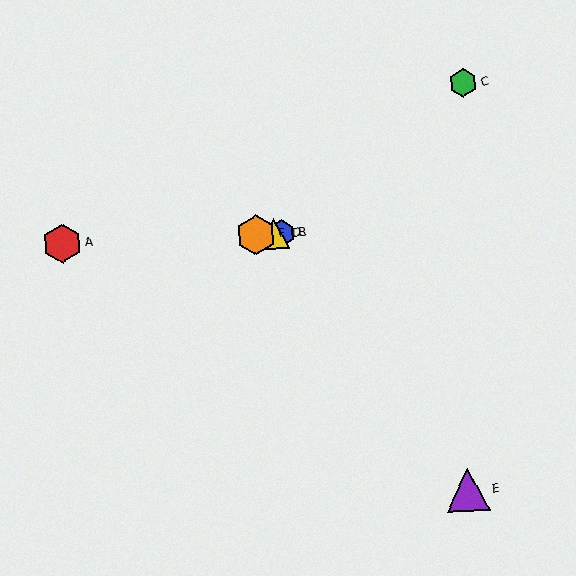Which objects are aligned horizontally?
Objects A, B, D, F are aligned horizontally.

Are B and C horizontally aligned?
No, B is at y≈233 and C is at y≈83.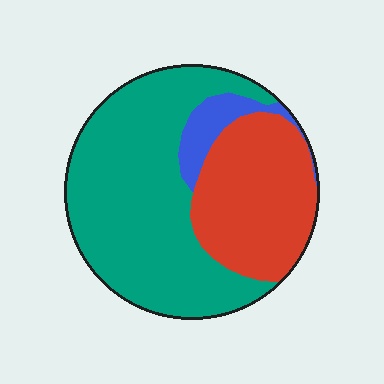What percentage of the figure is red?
Red covers about 30% of the figure.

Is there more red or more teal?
Teal.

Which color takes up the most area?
Teal, at roughly 60%.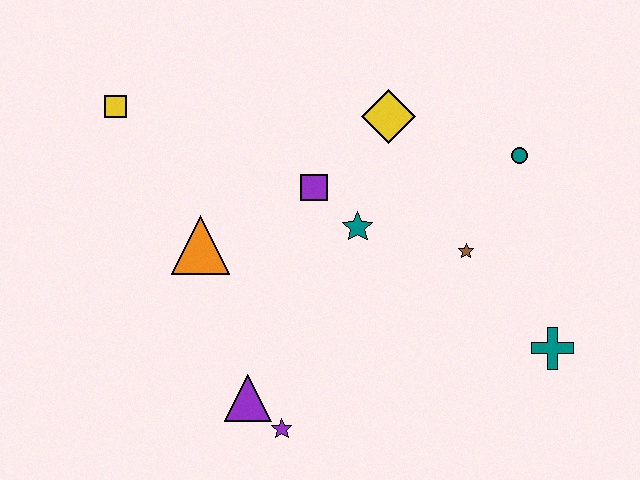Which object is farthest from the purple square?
The teal cross is farthest from the purple square.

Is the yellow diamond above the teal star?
Yes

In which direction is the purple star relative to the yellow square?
The purple star is below the yellow square.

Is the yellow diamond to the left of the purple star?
No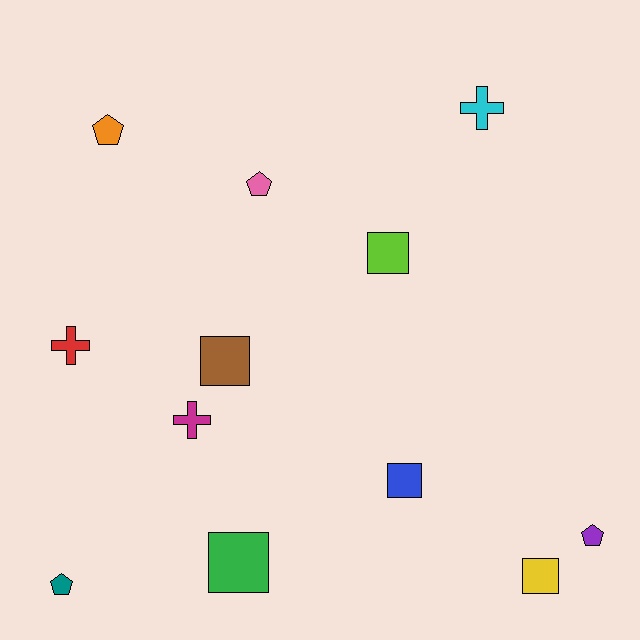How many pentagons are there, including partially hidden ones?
There are 4 pentagons.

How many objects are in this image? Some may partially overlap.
There are 12 objects.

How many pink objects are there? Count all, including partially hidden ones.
There is 1 pink object.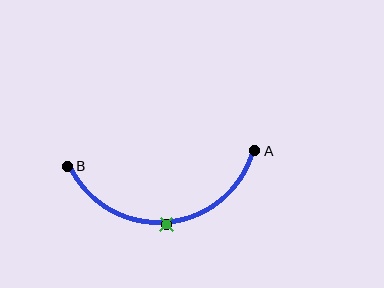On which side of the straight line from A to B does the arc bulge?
The arc bulges below the straight line connecting A and B.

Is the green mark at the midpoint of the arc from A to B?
Yes. The green mark lies on the arc at equal arc-length from both A and B — it is the arc midpoint.